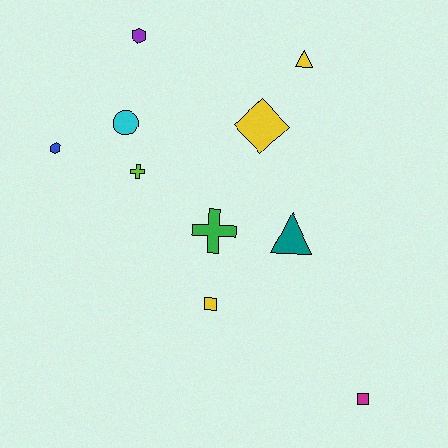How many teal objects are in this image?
There is 1 teal object.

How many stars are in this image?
There are no stars.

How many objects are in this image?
There are 10 objects.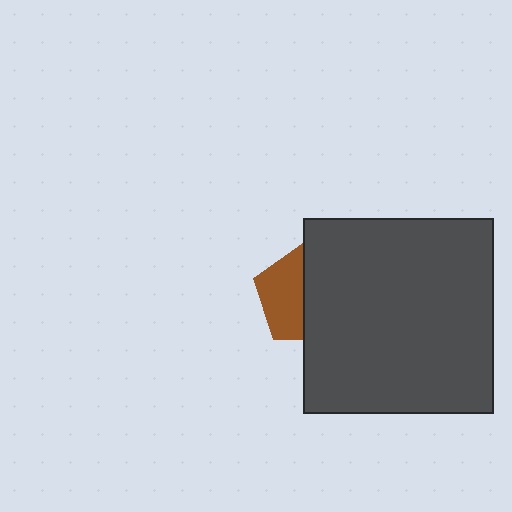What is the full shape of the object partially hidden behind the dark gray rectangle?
The partially hidden object is a brown pentagon.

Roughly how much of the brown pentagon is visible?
About half of it is visible (roughly 48%).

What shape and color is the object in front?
The object in front is a dark gray rectangle.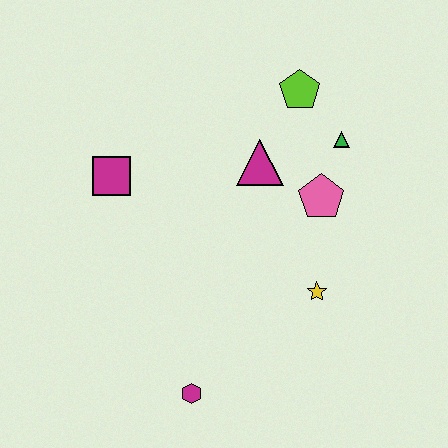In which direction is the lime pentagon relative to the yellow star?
The lime pentagon is above the yellow star.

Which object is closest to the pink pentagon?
The green triangle is closest to the pink pentagon.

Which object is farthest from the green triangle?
The magenta hexagon is farthest from the green triangle.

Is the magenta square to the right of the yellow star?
No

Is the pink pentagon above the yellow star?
Yes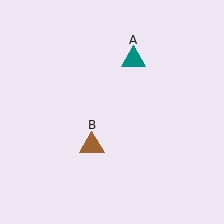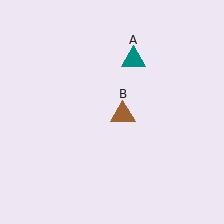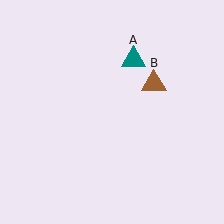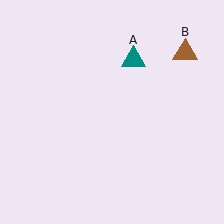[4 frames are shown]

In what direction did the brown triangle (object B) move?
The brown triangle (object B) moved up and to the right.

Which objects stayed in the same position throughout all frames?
Teal triangle (object A) remained stationary.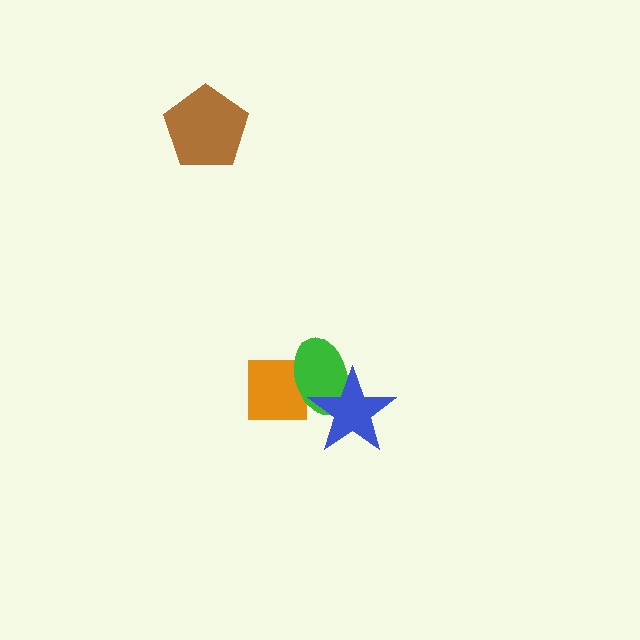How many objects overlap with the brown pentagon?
0 objects overlap with the brown pentagon.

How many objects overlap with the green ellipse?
2 objects overlap with the green ellipse.